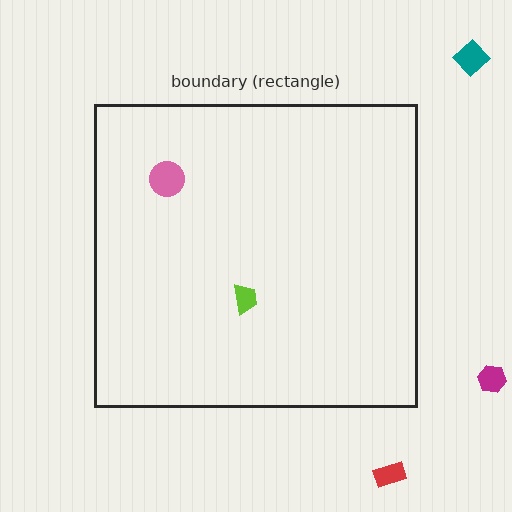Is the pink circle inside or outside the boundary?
Inside.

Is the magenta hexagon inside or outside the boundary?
Outside.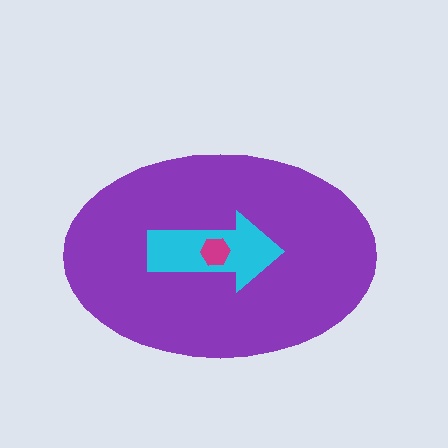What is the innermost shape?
The magenta hexagon.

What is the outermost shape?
The purple ellipse.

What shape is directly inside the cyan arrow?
The magenta hexagon.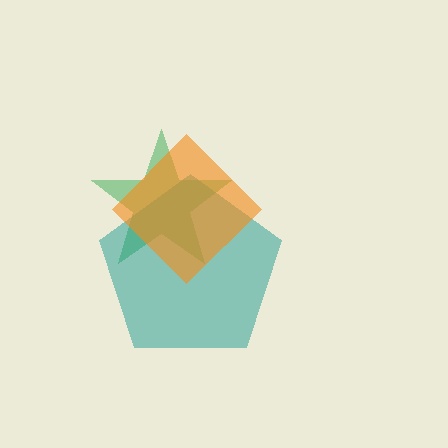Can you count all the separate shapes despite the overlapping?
Yes, there are 3 separate shapes.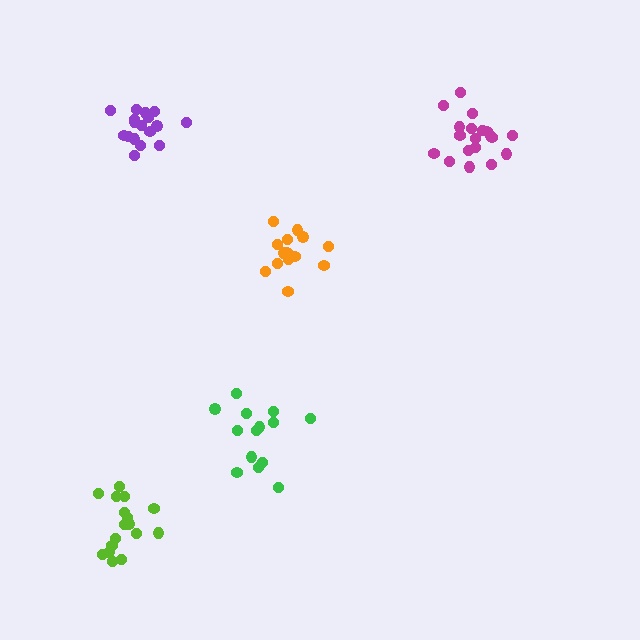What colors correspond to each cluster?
The clusters are colored: green, lime, magenta, purple, orange.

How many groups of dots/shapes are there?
There are 5 groups.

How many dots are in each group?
Group 1: 14 dots, Group 2: 17 dots, Group 3: 19 dots, Group 4: 17 dots, Group 5: 14 dots (81 total).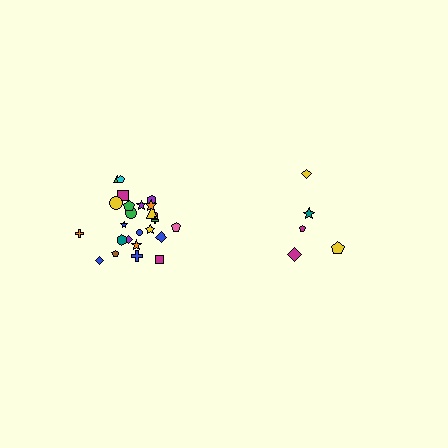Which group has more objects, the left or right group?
The left group.